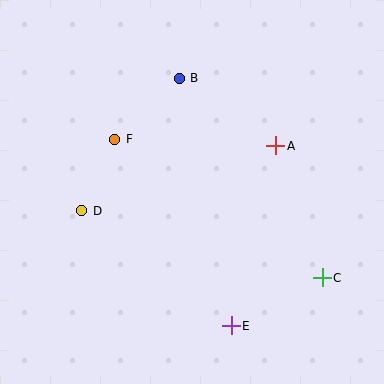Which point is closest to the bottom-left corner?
Point D is closest to the bottom-left corner.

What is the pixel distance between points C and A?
The distance between C and A is 140 pixels.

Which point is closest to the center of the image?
Point F at (115, 139) is closest to the center.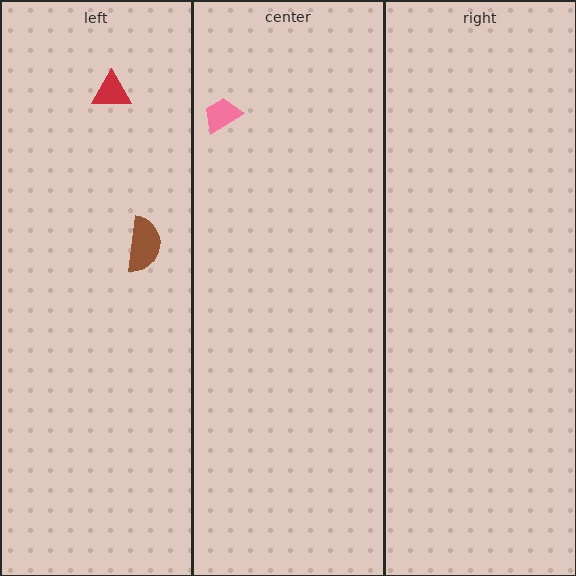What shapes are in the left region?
The brown semicircle, the red triangle.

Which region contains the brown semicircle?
The left region.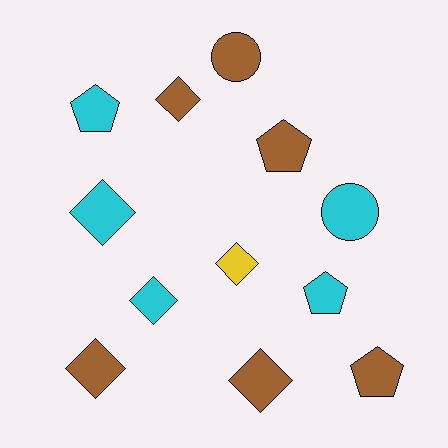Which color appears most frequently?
Brown, with 6 objects.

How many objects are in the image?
There are 12 objects.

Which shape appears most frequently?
Diamond, with 6 objects.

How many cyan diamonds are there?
There are 2 cyan diamonds.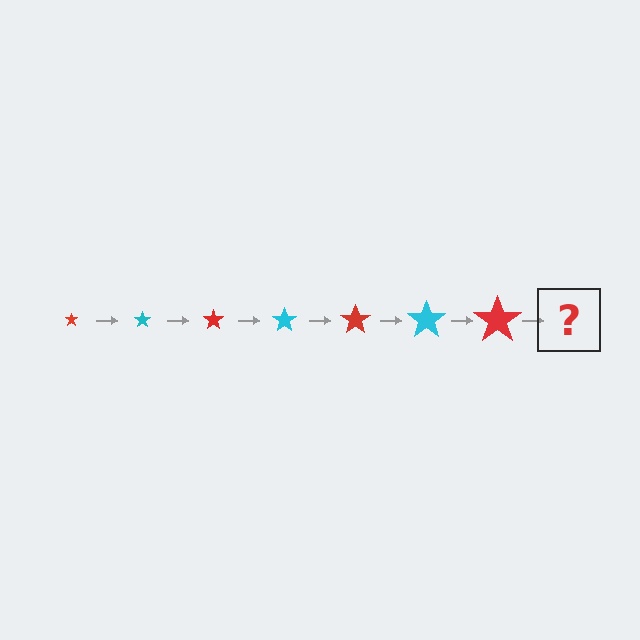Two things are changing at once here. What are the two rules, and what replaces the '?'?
The two rules are that the star grows larger each step and the color cycles through red and cyan. The '?' should be a cyan star, larger than the previous one.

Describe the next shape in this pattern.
It should be a cyan star, larger than the previous one.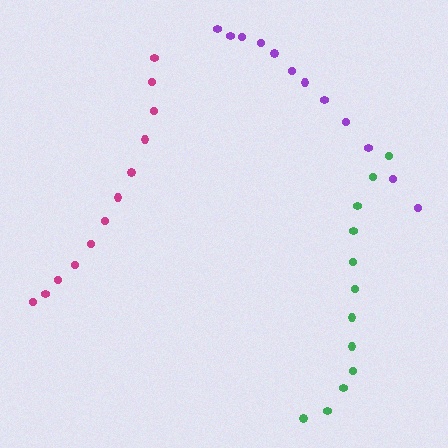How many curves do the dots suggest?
There are 3 distinct paths.